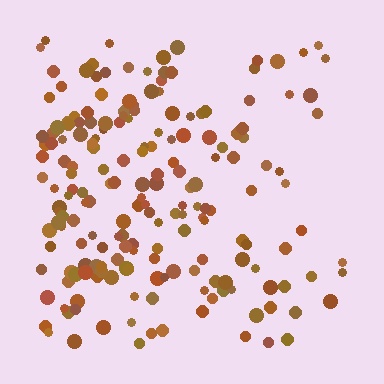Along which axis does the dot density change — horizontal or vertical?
Horizontal.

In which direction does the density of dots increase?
From right to left, with the left side densest.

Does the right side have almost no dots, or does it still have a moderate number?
Still a moderate number, just noticeably fewer than the left.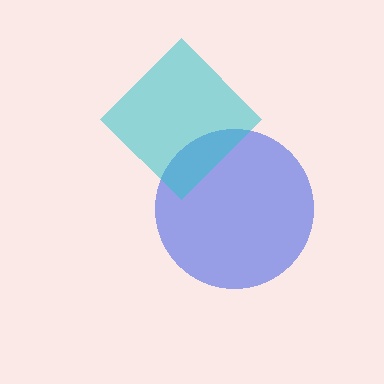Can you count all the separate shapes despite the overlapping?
Yes, there are 2 separate shapes.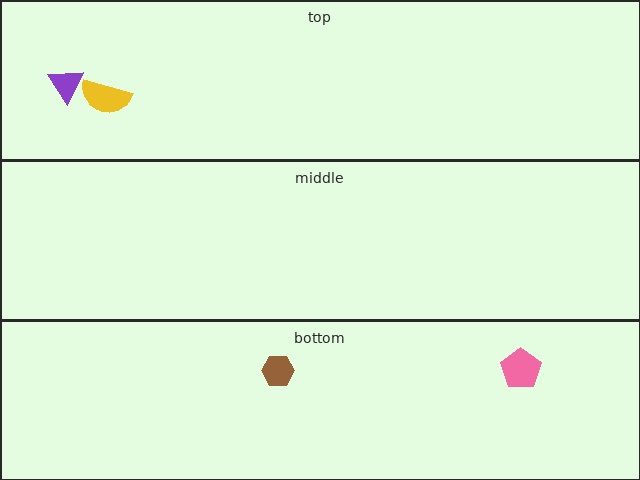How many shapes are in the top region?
2.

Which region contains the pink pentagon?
The bottom region.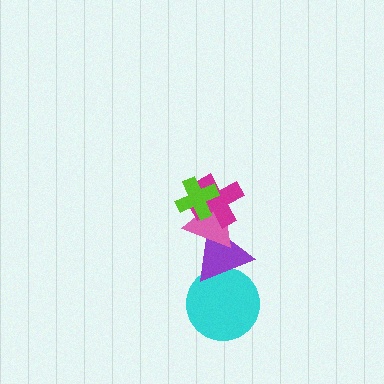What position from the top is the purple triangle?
The purple triangle is 4th from the top.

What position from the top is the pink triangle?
The pink triangle is 3rd from the top.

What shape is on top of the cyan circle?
The purple triangle is on top of the cyan circle.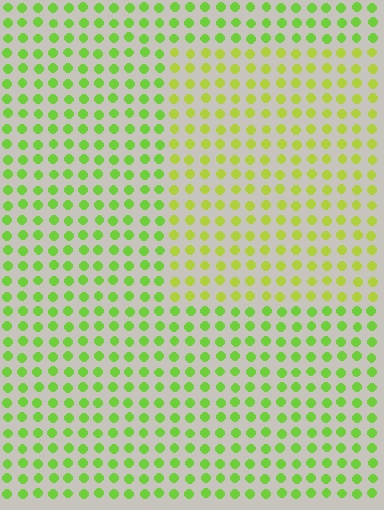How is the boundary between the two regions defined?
The boundary is defined purely by a slight shift in hue (about 26 degrees). Spacing, size, and orientation are identical on both sides.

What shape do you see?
I see a rectangle.